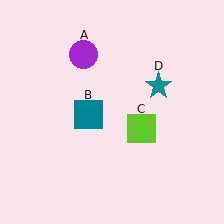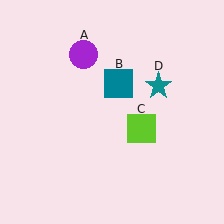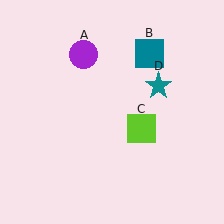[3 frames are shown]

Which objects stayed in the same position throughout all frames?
Purple circle (object A) and lime square (object C) and teal star (object D) remained stationary.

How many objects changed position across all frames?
1 object changed position: teal square (object B).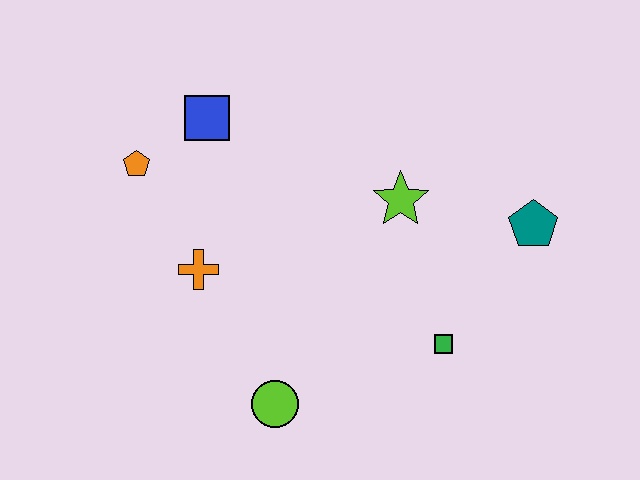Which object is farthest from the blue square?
The teal pentagon is farthest from the blue square.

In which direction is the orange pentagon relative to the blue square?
The orange pentagon is to the left of the blue square.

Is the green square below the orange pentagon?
Yes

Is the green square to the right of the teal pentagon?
No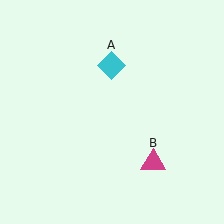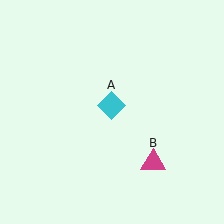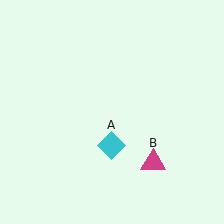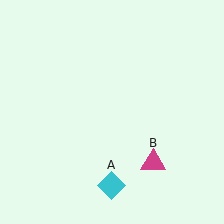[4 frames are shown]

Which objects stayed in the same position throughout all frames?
Magenta triangle (object B) remained stationary.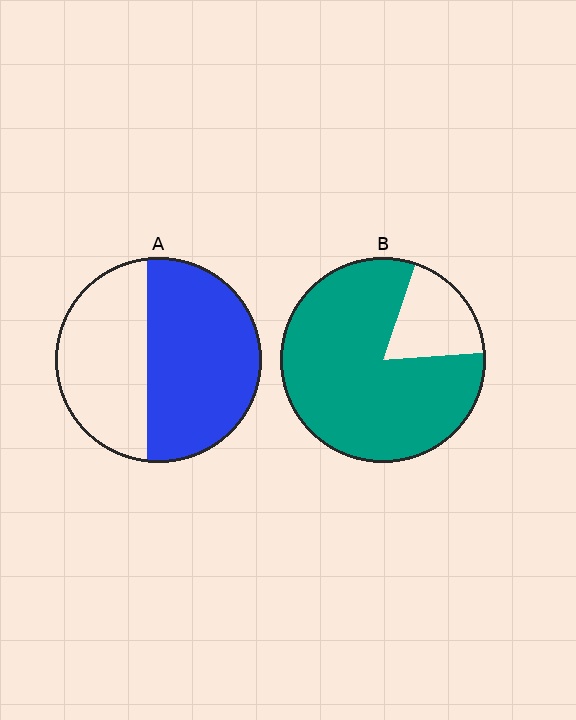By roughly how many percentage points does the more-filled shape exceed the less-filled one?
By roughly 25 percentage points (B over A).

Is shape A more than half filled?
Yes.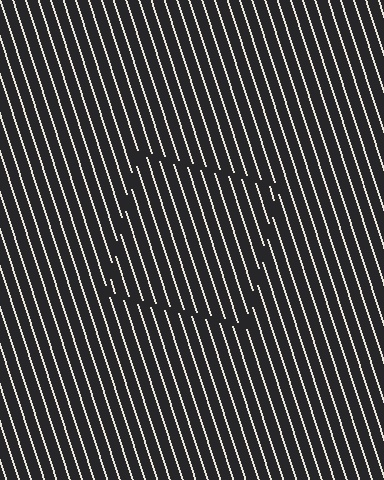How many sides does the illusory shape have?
4 sides — the line-ends trace a square.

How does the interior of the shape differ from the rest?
The interior of the shape contains the same grating, shifted by half a period — the contour is defined by the phase discontinuity where line-ends from the inner and outer gratings abut.